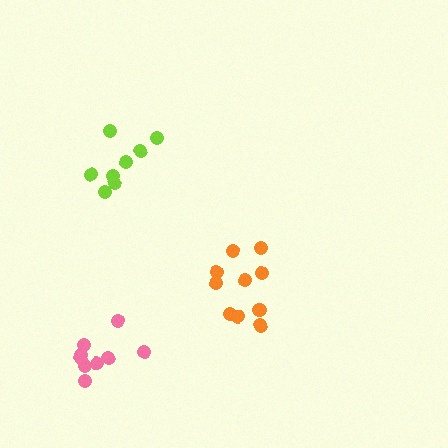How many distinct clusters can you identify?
There are 3 distinct clusters.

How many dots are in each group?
Group 1: 9 dots, Group 2: 10 dots, Group 3: 8 dots (27 total).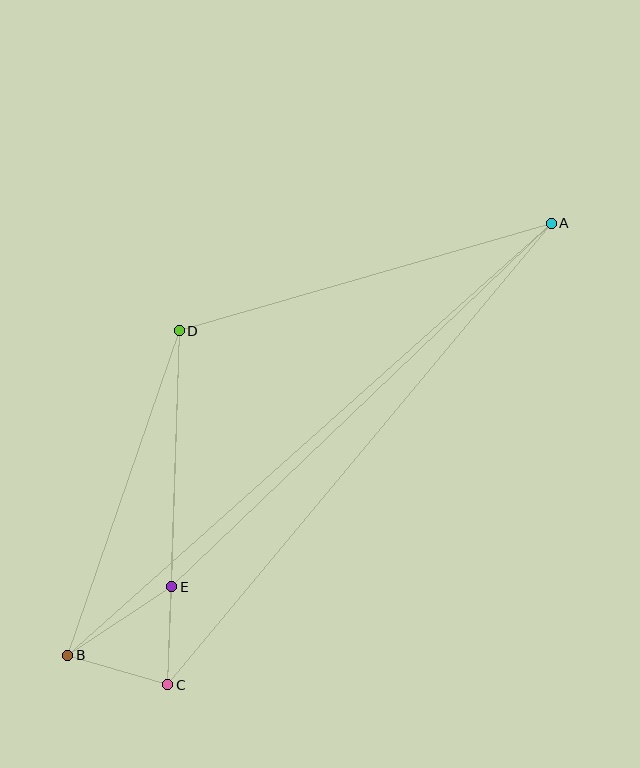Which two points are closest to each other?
Points C and E are closest to each other.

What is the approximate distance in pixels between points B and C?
The distance between B and C is approximately 104 pixels.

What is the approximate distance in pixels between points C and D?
The distance between C and D is approximately 354 pixels.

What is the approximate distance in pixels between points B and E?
The distance between B and E is approximately 125 pixels.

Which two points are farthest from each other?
Points A and B are farthest from each other.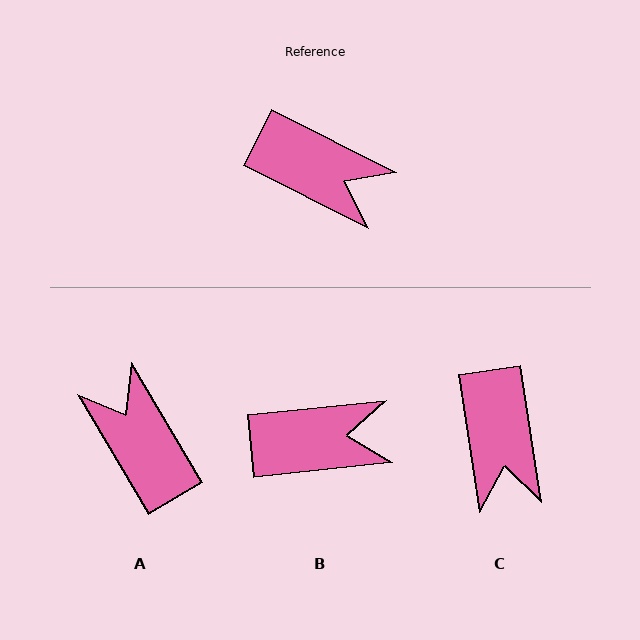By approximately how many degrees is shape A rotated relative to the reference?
Approximately 147 degrees counter-clockwise.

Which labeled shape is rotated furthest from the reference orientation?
A, about 147 degrees away.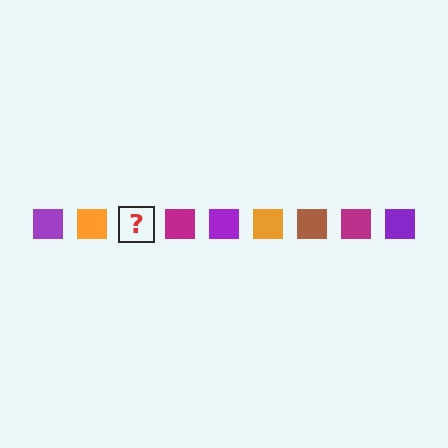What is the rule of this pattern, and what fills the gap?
The rule is that the pattern cycles through purple, orange, brown, magenta squares. The gap should be filled with a brown square.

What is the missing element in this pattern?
The missing element is a brown square.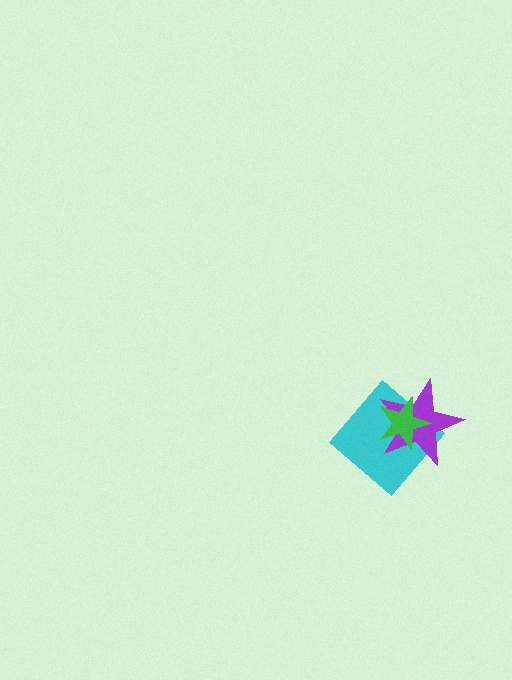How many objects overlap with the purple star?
2 objects overlap with the purple star.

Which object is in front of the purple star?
The green star is in front of the purple star.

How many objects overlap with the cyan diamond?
2 objects overlap with the cyan diamond.